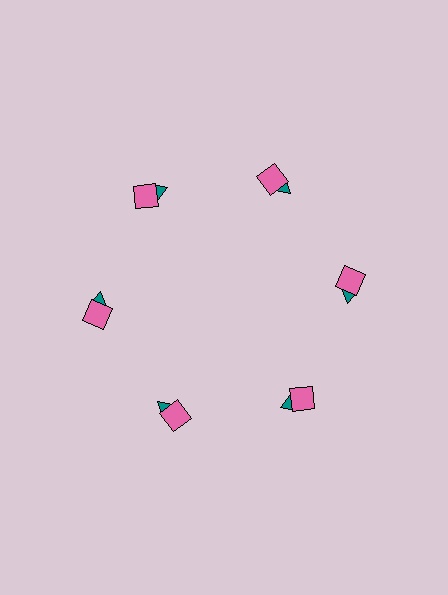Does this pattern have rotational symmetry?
Yes, this pattern has 6-fold rotational symmetry. It looks the same after rotating 60 degrees around the center.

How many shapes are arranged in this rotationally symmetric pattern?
There are 12 shapes, arranged in 6 groups of 2.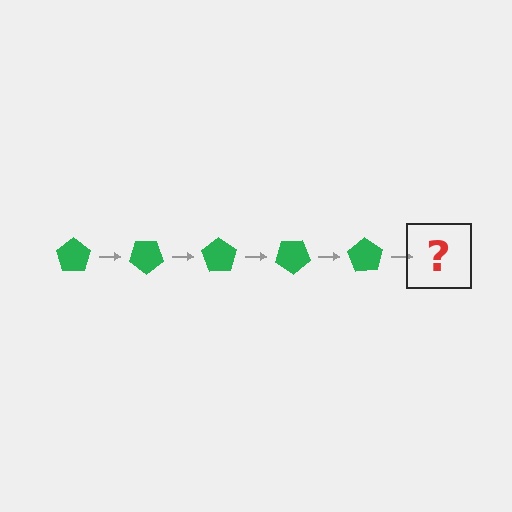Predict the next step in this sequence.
The next step is a green pentagon rotated 175 degrees.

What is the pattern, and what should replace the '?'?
The pattern is that the pentagon rotates 35 degrees each step. The '?' should be a green pentagon rotated 175 degrees.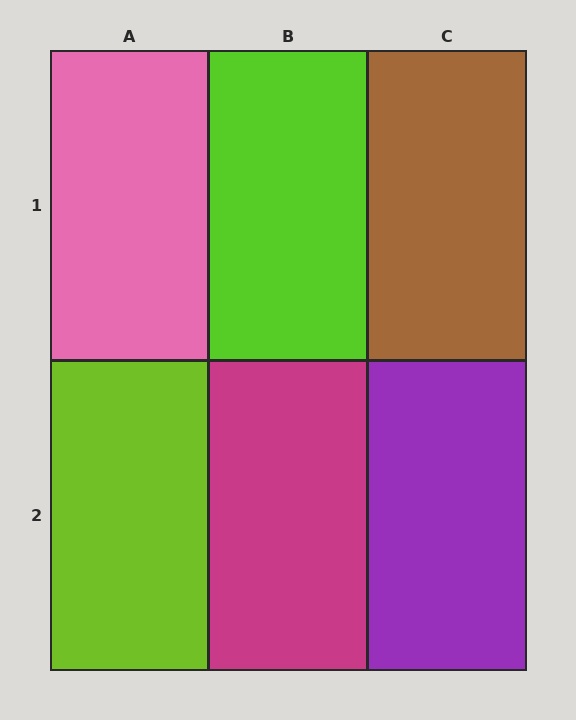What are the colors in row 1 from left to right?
Pink, lime, brown.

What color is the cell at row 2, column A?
Lime.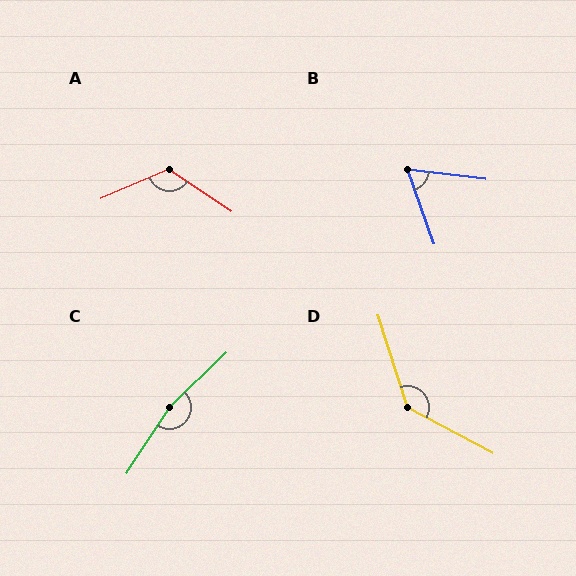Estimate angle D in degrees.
Approximately 135 degrees.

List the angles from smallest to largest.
B (63°), A (123°), D (135°), C (168°).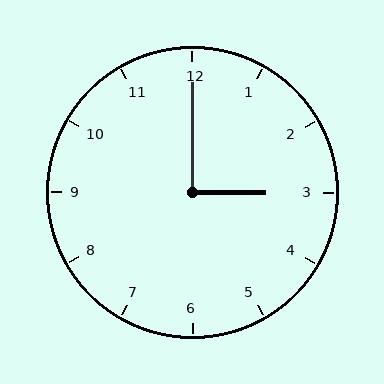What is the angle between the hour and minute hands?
Approximately 90 degrees.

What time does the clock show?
3:00.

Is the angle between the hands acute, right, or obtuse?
It is right.